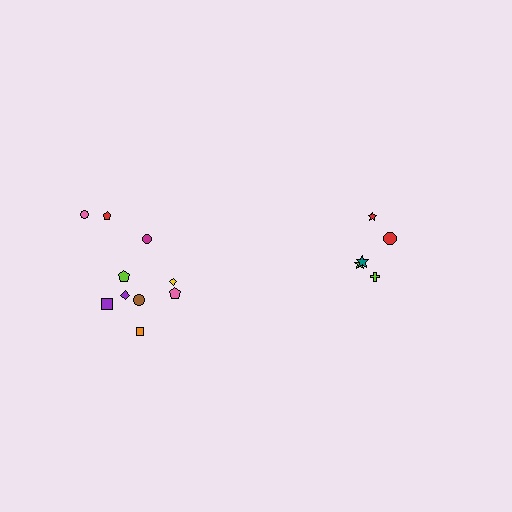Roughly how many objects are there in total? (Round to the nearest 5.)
Roughly 15 objects in total.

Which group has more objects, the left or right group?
The left group.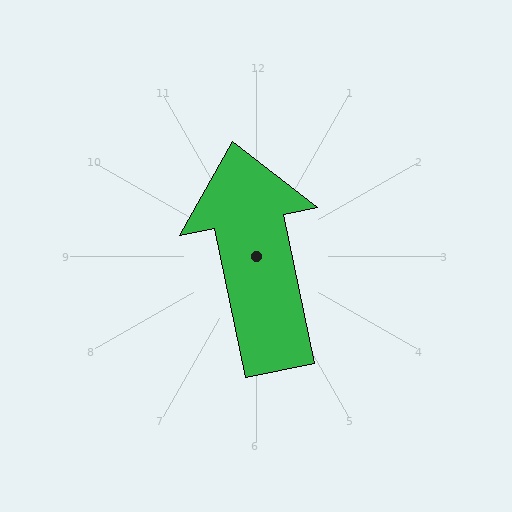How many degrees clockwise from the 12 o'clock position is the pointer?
Approximately 348 degrees.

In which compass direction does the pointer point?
North.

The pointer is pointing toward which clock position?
Roughly 12 o'clock.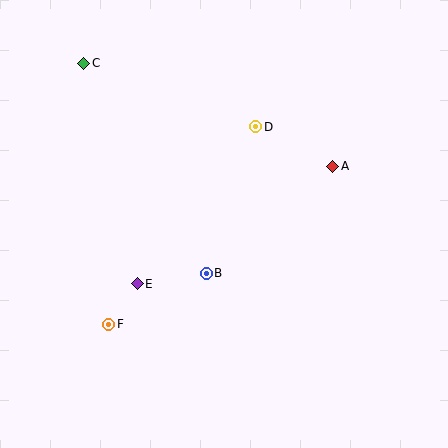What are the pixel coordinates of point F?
Point F is at (109, 324).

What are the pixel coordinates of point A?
Point A is at (333, 166).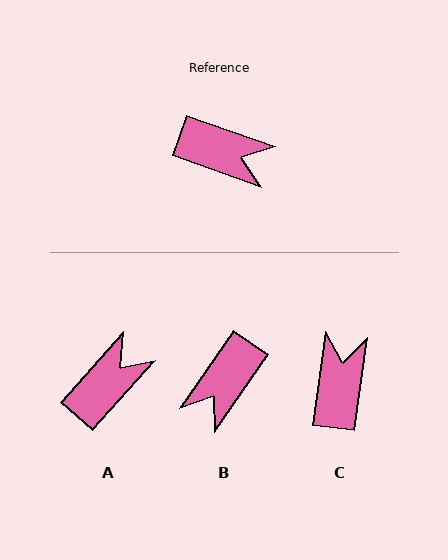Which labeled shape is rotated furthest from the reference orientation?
B, about 105 degrees away.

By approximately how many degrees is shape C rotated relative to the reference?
Approximately 102 degrees counter-clockwise.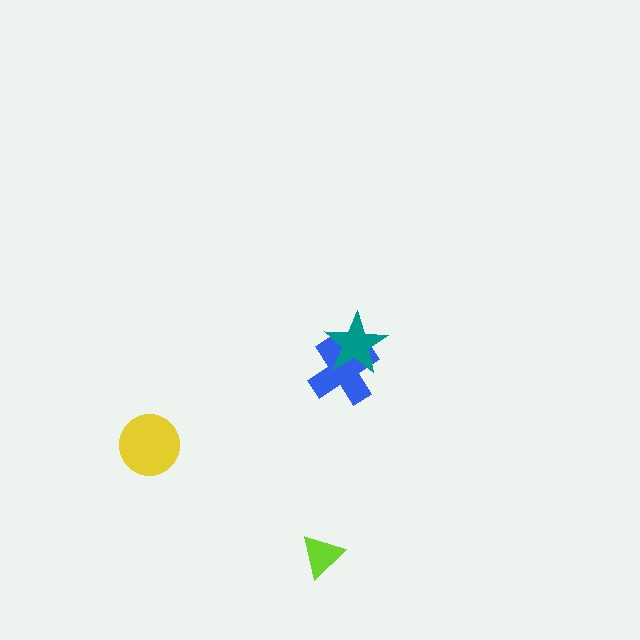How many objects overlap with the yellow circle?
0 objects overlap with the yellow circle.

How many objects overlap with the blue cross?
1 object overlaps with the blue cross.